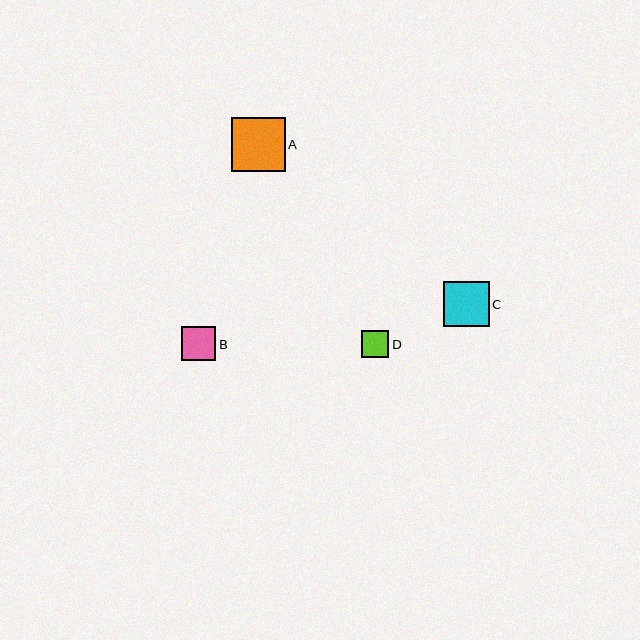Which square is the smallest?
Square D is the smallest with a size of approximately 27 pixels.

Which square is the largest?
Square A is the largest with a size of approximately 54 pixels.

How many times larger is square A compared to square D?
Square A is approximately 2.0 times the size of square D.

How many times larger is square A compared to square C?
Square A is approximately 1.2 times the size of square C.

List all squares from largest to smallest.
From largest to smallest: A, C, B, D.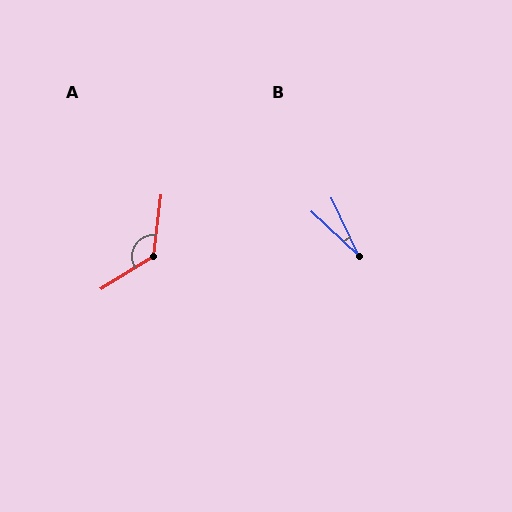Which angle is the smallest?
B, at approximately 22 degrees.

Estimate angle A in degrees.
Approximately 129 degrees.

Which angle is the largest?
A, at approximately 129 degrees.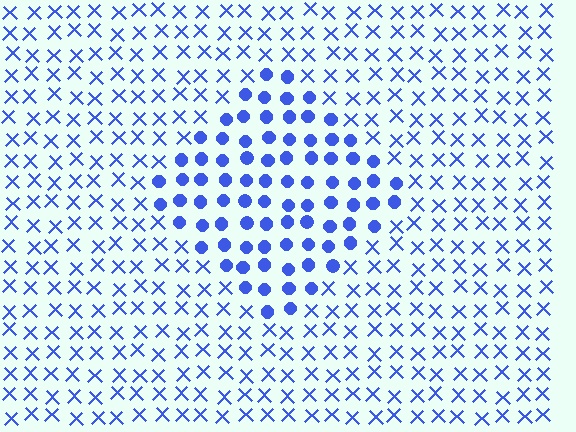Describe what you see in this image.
The image is filled with small blue elements arranged in a uniform grid. A diamond-shaped region contains circles, while the surrounding area contains X marks. The boundary is defined purely by the change in element shape.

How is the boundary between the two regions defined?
The boundary is defined by a change in element shape: circles inside vs. X marks outside. All elements share the same color and spacing.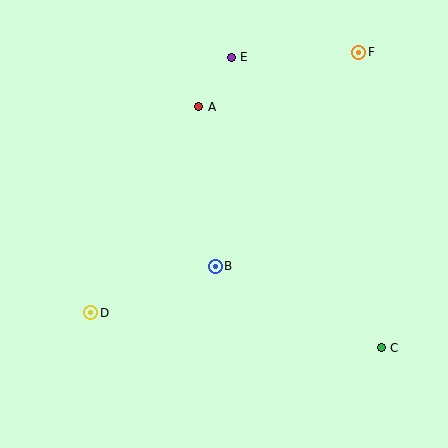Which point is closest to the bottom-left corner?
Point D is closest to the bottom-left corner.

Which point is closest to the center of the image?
Point B at (215, 266) is closest to the center.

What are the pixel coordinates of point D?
Point D is at (91, 313).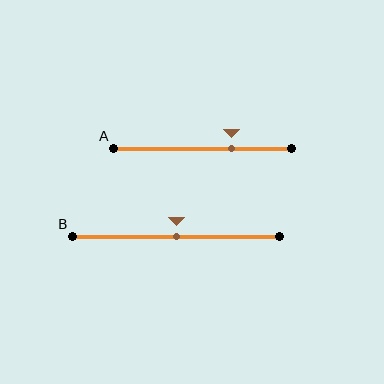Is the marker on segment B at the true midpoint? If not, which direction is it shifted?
Yes, the marker on segment B is at the true midpoint.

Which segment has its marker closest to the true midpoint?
Segment B has its marker closest to the true midpoint.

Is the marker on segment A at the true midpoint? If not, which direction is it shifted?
No, the marker on segment A is shifted to the right by about 16% of the segment length.